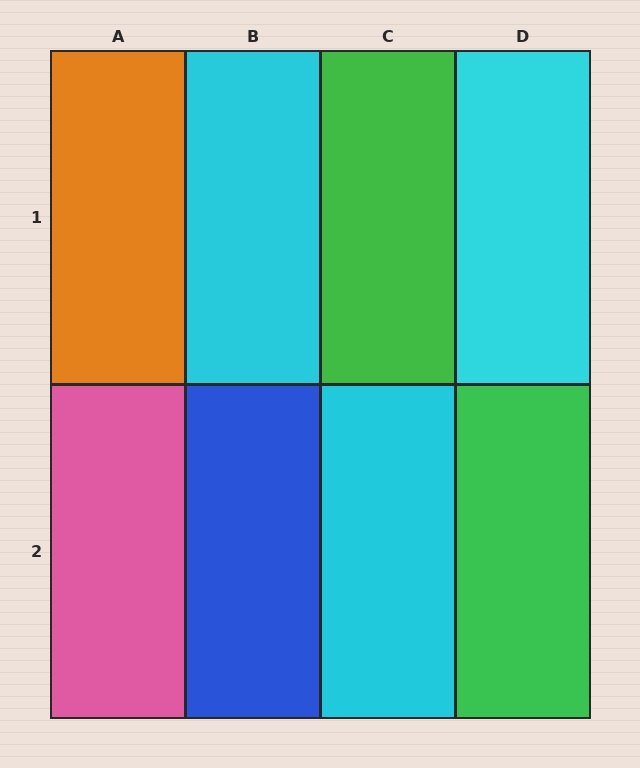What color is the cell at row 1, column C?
Green.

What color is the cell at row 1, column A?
Orange.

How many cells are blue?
1 cell is blue.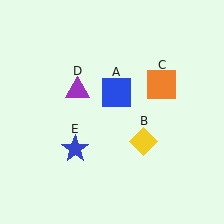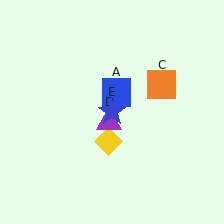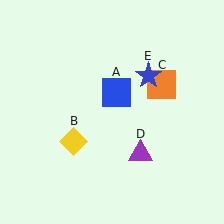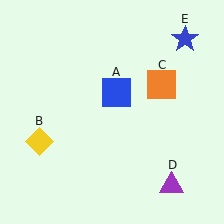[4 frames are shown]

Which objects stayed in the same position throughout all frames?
Blue square (object A) and orange square (object C) remained stationary.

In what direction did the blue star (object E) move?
The blue star (object E) moved up and to the right.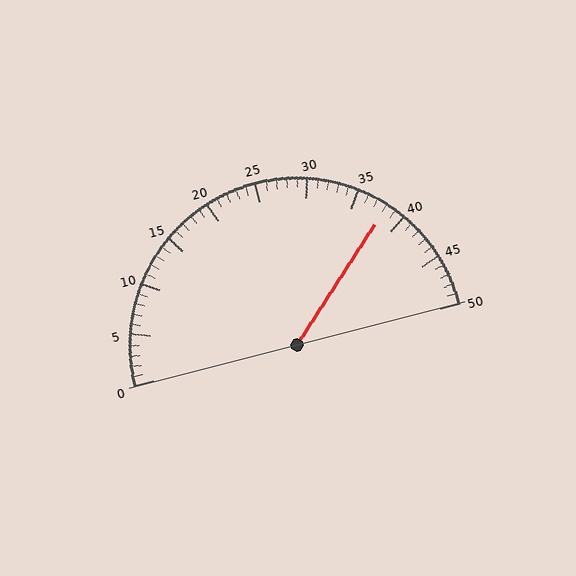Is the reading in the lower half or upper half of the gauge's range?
The reading is in the upper half of the range (0 to 50).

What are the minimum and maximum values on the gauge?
The gauge ranges from 0 to 50.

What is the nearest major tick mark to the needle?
The nearest major tick mark is 40.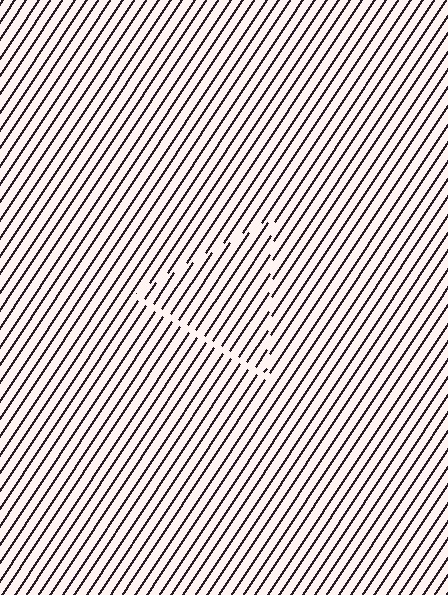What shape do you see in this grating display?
An illusory triangle. The interior of the shape contains the same grating, shifted by half a period — the contour is defined by the phase discontinuity where line-ends from the inner and outer gratings abut.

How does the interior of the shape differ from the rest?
The interior of the shape contains the same grating, shifted by half a period — the contour is defined by the phase discontinuity where line-ends from the inner and outer gratings abut.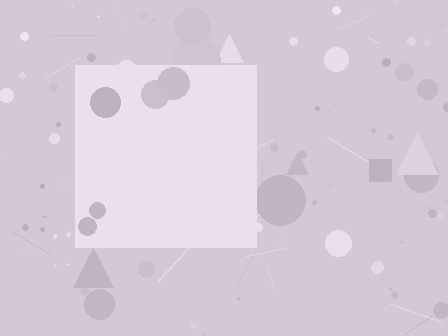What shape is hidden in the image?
A square is hidden in the image.